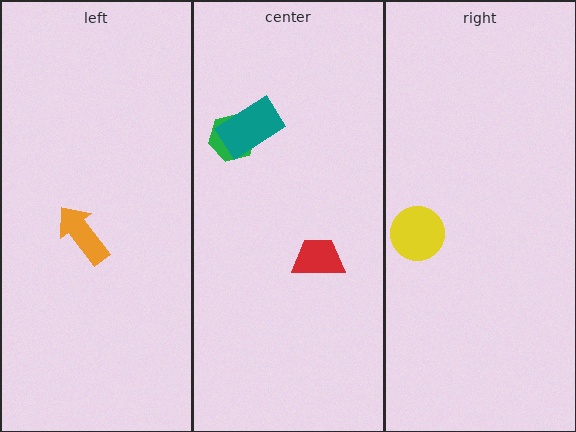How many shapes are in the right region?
1.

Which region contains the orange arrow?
The left region.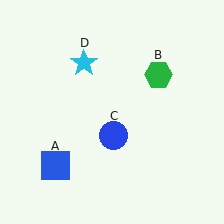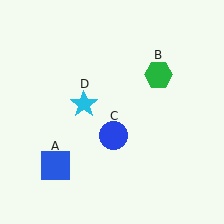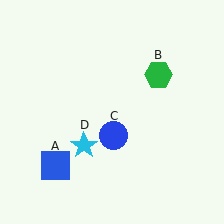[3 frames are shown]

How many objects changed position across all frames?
1 object changed position: cyan star (object D).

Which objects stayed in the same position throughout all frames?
Blue square (object A) and green hexagon (object B) and blue circle (object C) remained stationary.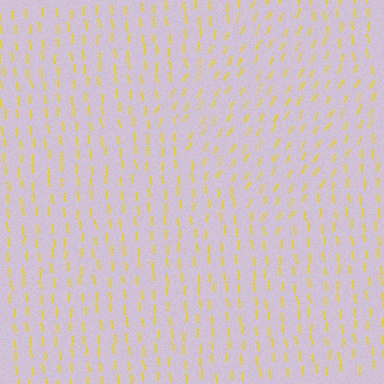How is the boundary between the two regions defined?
The boundary is defined purely by a change in line orientation (approximately 32 degrees difference). All lines are the same color and thickness.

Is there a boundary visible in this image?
Yes, there is a texture boundary formed by a change in line orientation.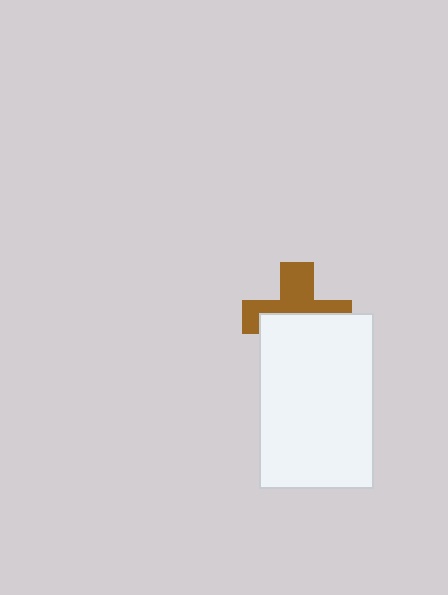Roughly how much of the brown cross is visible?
About half of it is visible (roughly 50%).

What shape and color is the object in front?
The object in front is a white rectangle.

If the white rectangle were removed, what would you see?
You would see the complete brown cross.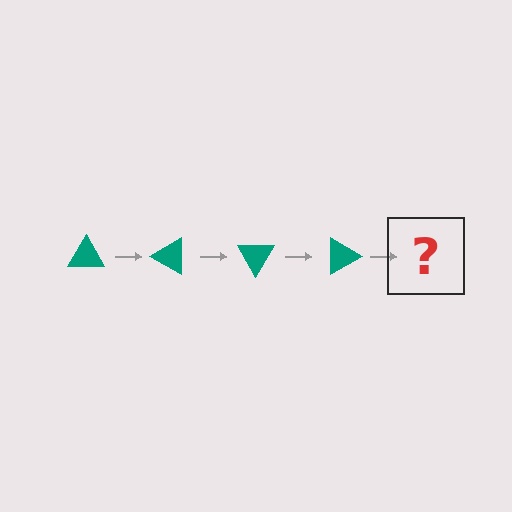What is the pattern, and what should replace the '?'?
The pattern is that the triangle rotates 30 degrees each step. The '?' should be a teal triangle rotated 120 degrees.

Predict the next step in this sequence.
The next step is a teal triangle rotated 120 degrees.